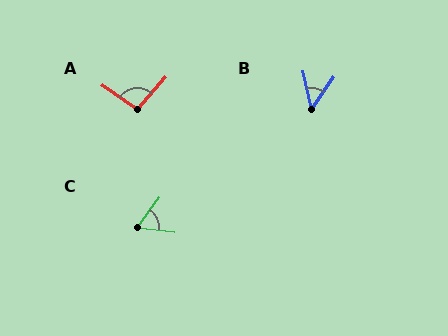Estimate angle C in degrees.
Approximately 61 degrees.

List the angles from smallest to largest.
B (48°), C (61°), A (97°).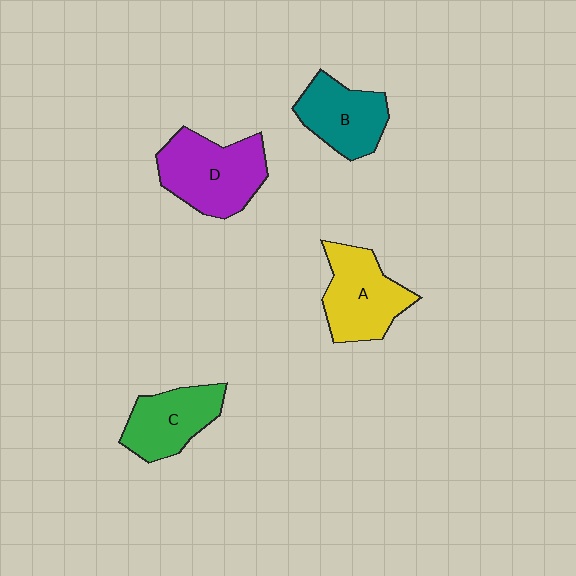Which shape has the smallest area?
Shape C (green).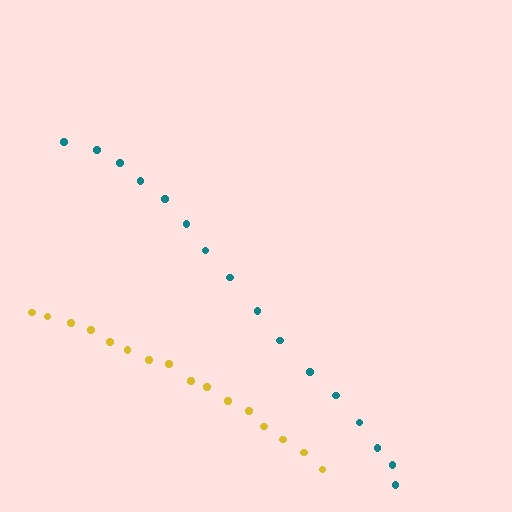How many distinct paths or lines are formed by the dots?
There are 2 distinct paths.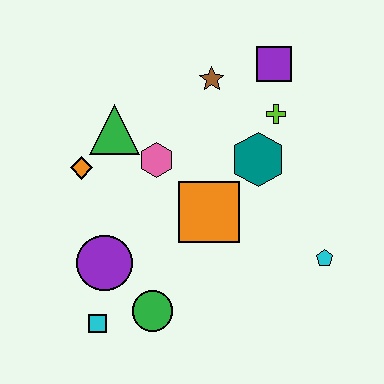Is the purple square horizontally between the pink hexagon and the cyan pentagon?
Yes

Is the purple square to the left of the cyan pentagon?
Yes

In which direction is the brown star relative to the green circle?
The brown star is above the green circle.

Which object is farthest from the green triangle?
The cyan pentagon is farthest from the green triangle.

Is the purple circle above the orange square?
No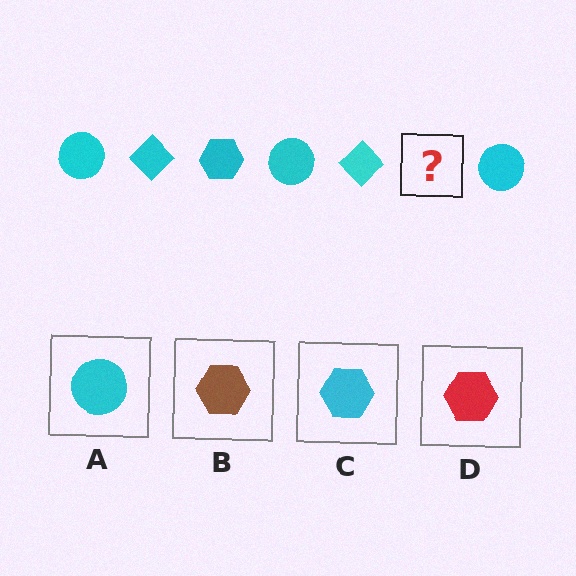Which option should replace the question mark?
Option C.